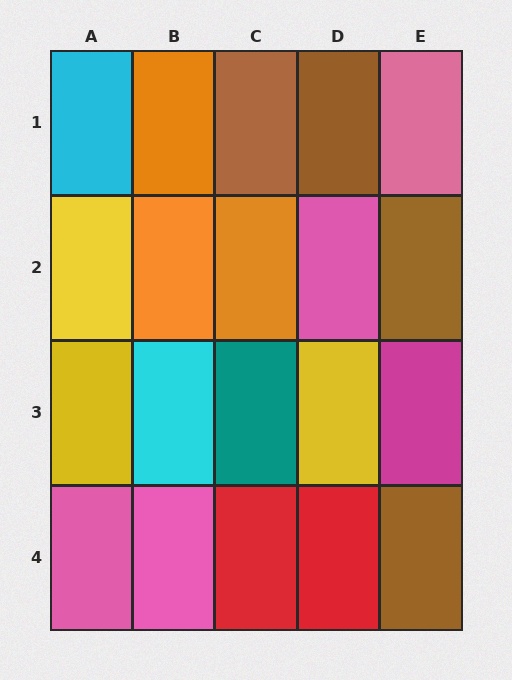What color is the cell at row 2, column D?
Pink.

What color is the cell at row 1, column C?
Brown.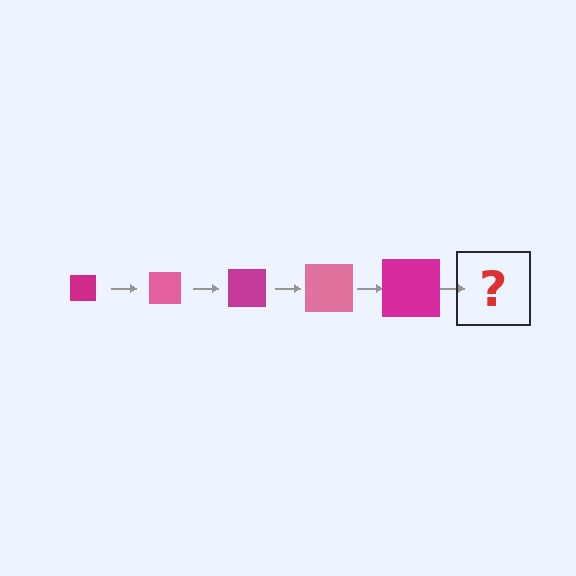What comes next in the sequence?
The next element should be a pink square, larger than the previous one.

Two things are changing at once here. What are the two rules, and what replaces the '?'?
The two rules are that the square grows larger each step and the color cycles through magenta and pink. The '?' should be a pink square, larger than the previous one.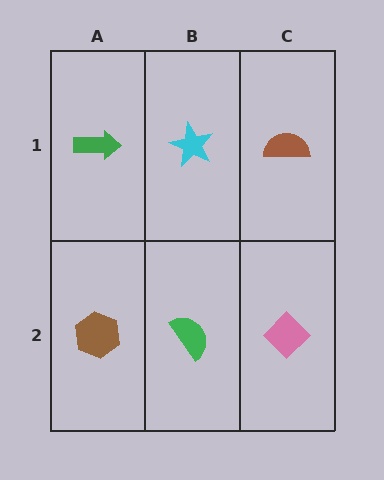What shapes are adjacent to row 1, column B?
A green semicircle (row 2, column B), a green arrow (row 1, column A), a brown semicircle (row 1, column C).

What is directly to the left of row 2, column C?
A green semicircle.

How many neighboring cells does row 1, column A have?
2.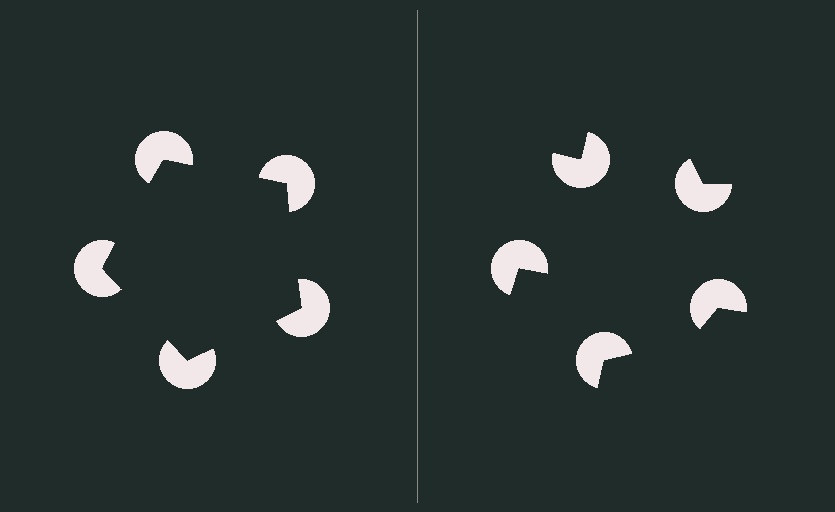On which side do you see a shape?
An illusory pentagon appears on the left side. On the right side the wedge cuts are rotated, so no coherent shape forms.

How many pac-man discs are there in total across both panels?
10 — 5 on each side.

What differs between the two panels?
The pac-man discs are positioned identically on both sides; only the wedge orientations differ. On the left they align to a pentagon; on the right they are misaligned.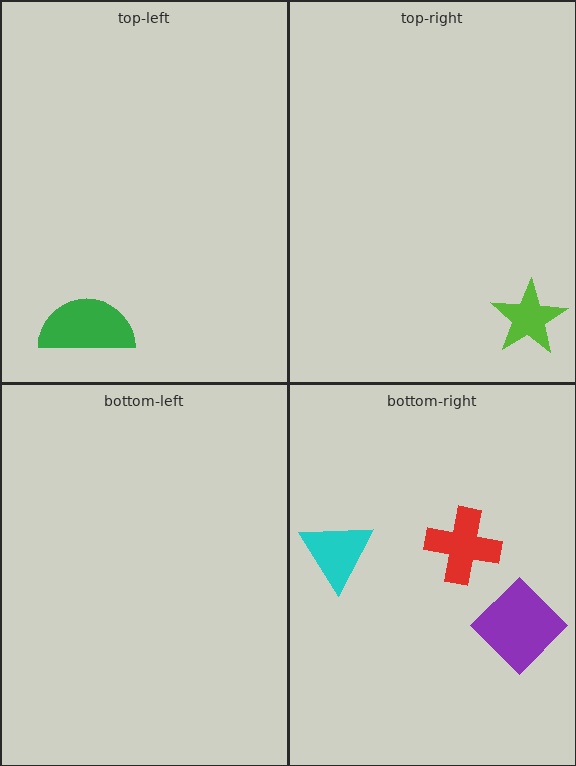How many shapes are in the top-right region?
1.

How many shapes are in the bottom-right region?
3.